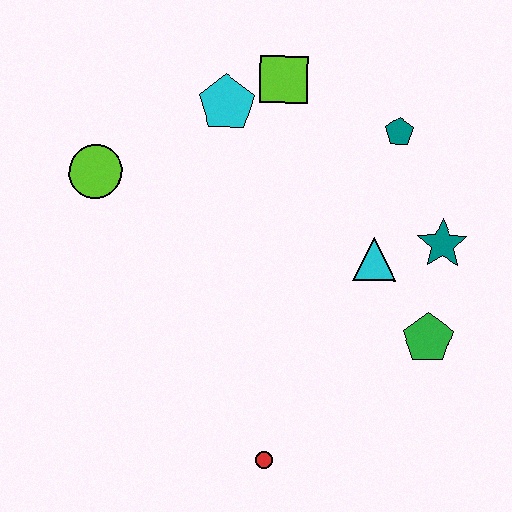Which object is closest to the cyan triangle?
The teal star is closest to the cyan triangle.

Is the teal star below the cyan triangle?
No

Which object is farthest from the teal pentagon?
The red circle is farthest from the teal pentagon.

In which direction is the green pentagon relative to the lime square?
The green pentagon is below the lime square.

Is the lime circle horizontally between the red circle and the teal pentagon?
No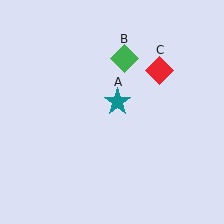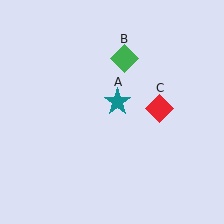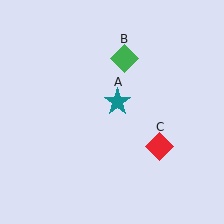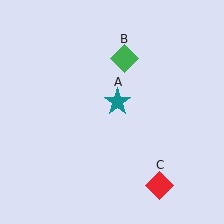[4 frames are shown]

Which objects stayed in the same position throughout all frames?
Teal star (object A) and green diamond (object B) remained stationary.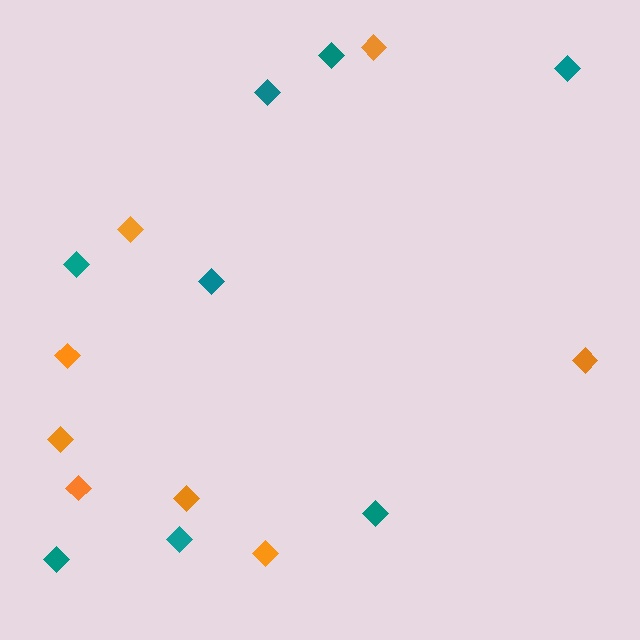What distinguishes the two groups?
There are 2 groups: one group of orange diamonds (8) and one group of teal diamonds (8).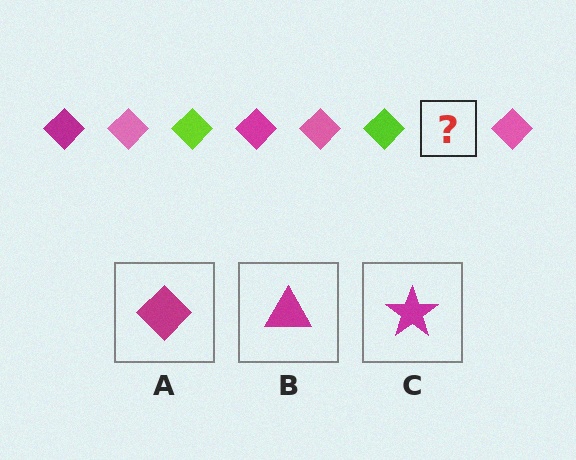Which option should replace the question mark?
Option A.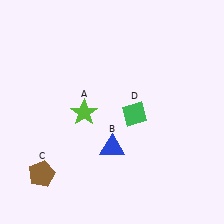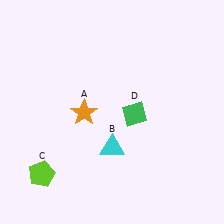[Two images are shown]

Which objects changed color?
A changed from lime to orange. B changed from blue to cyan. C changed from brown to lime.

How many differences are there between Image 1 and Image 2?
There are 3 differences between the two images.